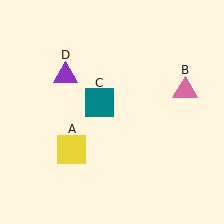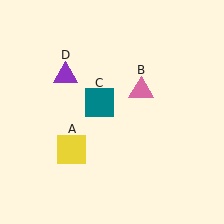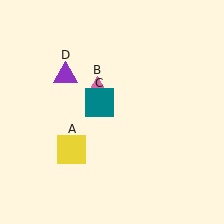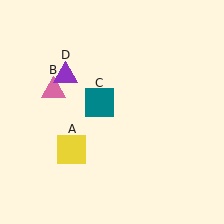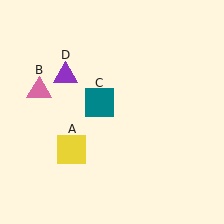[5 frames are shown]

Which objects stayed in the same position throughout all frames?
Yellow square (object A) and teal square (object C) and purple triangle (object D) remained stationary.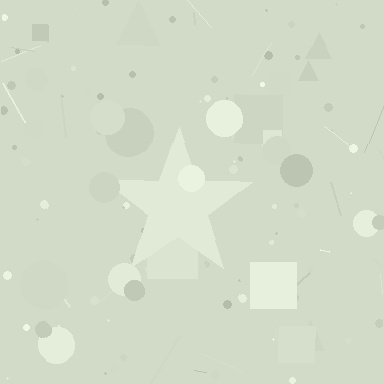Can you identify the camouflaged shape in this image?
The camouflaged shape is a star.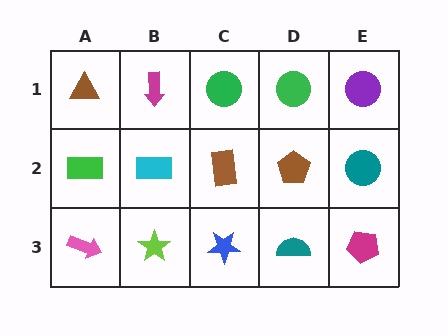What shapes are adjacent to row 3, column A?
A green rectangle (row 2, column A), a lime star (row 3, column B).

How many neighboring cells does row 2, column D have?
4.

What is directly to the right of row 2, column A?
A cyan rectangle.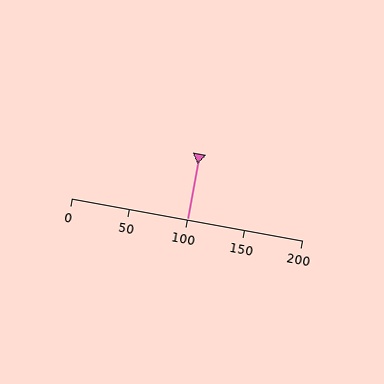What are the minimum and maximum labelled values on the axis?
The axis runs from 0 to 200.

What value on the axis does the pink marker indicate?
The marker indicates approximately 100.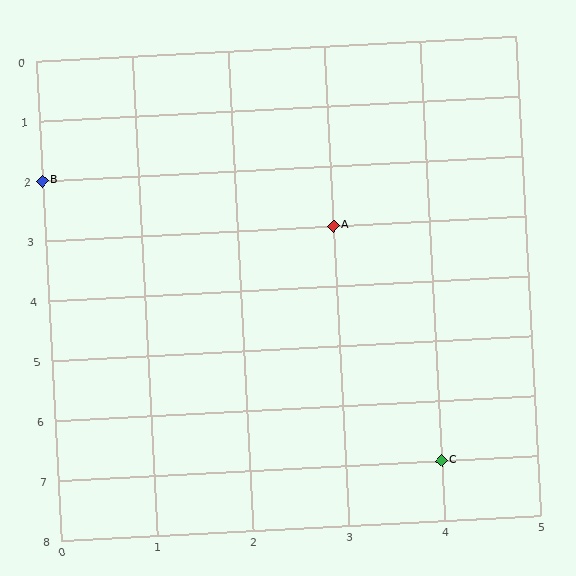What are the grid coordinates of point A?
Point A is at grid coordinates (3, 3).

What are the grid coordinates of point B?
Point B is at grid coordinates (0, 2).